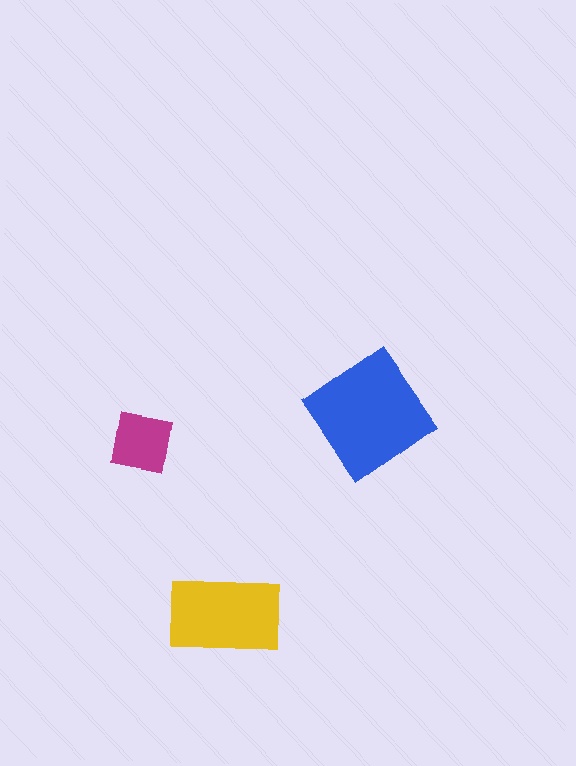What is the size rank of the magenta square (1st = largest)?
3rd.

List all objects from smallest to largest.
The magenta square, the yellow rectangle, the blue diamond.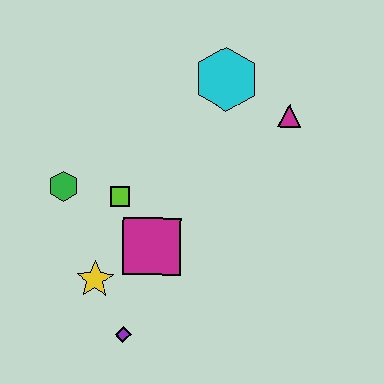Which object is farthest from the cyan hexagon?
The purple diamond is farthest from the cyan hexagon.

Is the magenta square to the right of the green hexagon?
Yes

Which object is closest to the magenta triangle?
The cyan hexagon is closest to the magenta triangle.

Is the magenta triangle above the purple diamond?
Yes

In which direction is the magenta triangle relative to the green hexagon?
The magenta triangle is to the right of the green hexagon.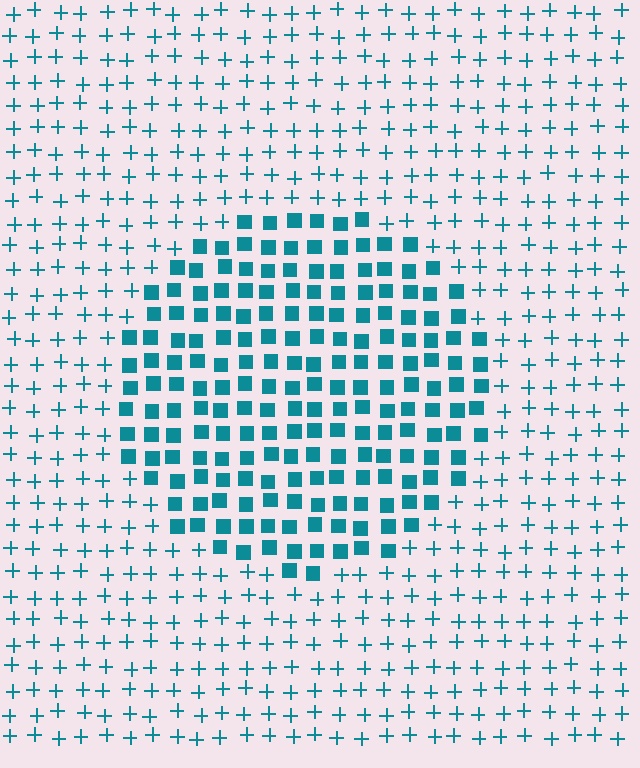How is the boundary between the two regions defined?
The boundary is defined by a change in element shape: squares inside vs. plus signs outside. All elements share the same color and spacing.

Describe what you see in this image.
The image is filled with small teal elements arranged in a uniform grid. A circle-shaped region contains squares, while the surrounding area contains plus signs. The boundary is defined purely by the change in element shape.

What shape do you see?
I see a circle.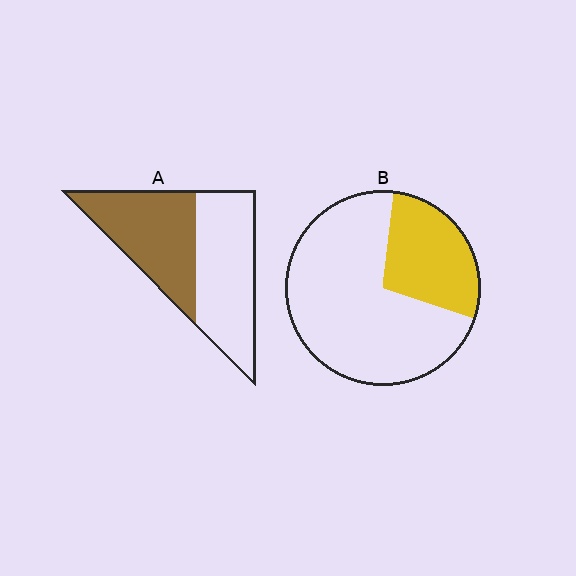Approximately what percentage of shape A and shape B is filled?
A is approximately 50% and B is approximately 30%.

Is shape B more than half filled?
No.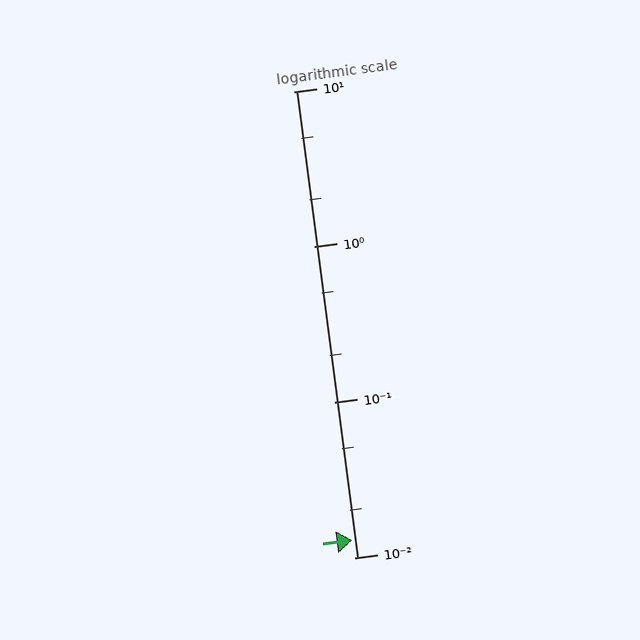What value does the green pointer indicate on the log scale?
The pointer indicates approximately 0.013.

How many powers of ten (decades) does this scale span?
The scale spans 3 decades, from 0.01 to 10.